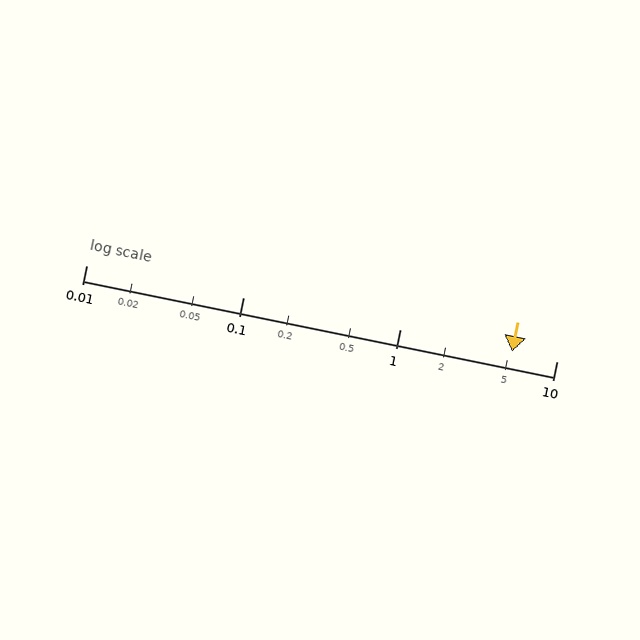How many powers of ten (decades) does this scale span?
The scale spans 3 decades, from 0.01 to 10.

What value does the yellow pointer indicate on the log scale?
The pointer indicates approximately 5.2.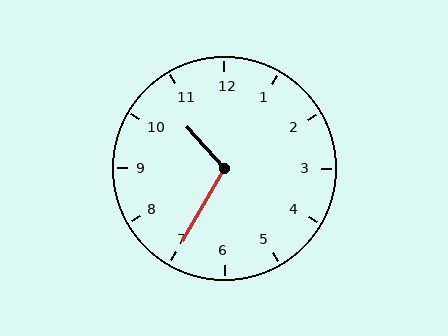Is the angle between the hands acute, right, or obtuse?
It is obtuse.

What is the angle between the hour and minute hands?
Approximately 108 degrees.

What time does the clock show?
10:35.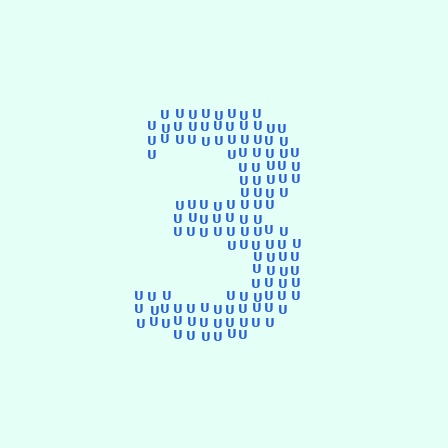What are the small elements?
The small elements are letter U's.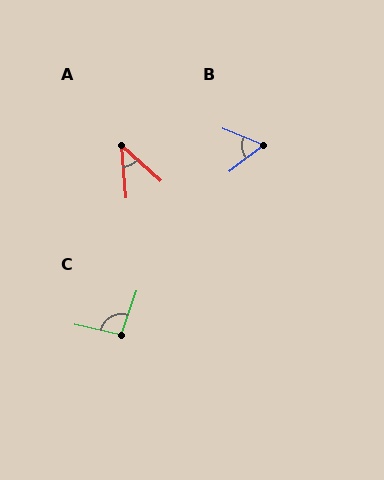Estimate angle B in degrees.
Approximately 59 degrees.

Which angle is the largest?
C, at approximately 96 degrees.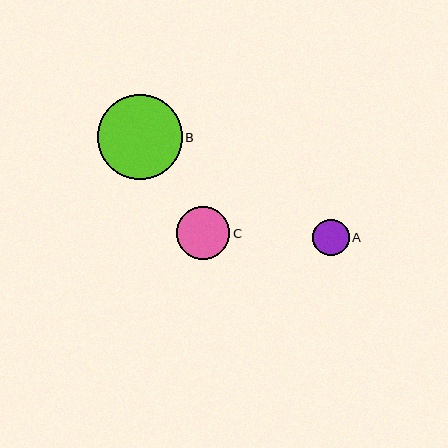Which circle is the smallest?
Circle A is the smallest with a size of approximately 36 pixels.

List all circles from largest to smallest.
From largest to smallest: B, C, A.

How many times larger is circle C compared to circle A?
Circle C is approximately 1.5 times the size of circle A.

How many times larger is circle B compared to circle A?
Circle B is approximately 2.3 times the size of circle A.